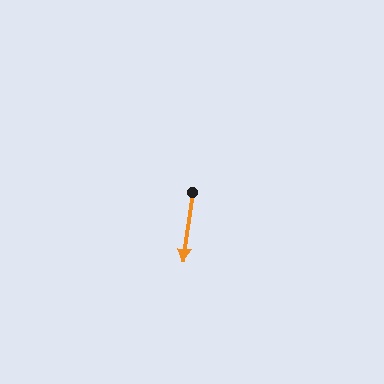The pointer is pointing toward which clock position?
Roughly 6 o'clock.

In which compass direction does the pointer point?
South.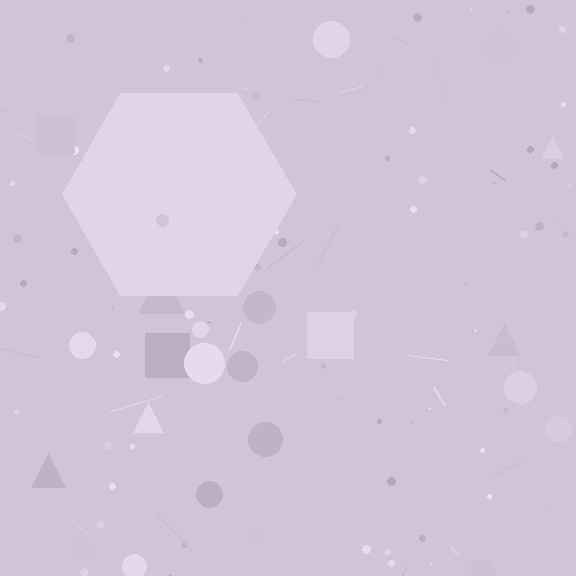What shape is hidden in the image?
A hexagon is hidden in the image.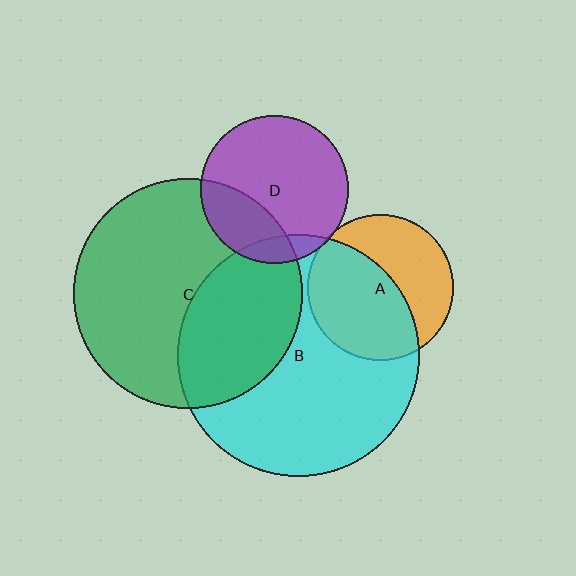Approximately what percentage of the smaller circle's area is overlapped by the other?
Approximately 55%.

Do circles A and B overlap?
Yes.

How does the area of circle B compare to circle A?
Approximately 2.7 times.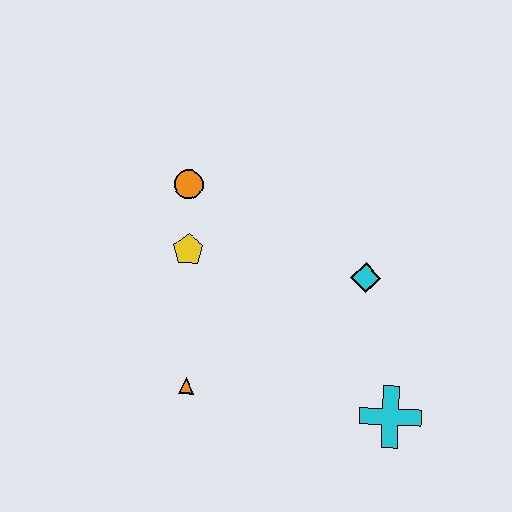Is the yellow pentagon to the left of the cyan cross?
Yes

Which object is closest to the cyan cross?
The cyan diamond is closest to the cyan cross.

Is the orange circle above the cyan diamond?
Yes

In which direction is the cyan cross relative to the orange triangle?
The cyan cross is to the right of the orange triangle.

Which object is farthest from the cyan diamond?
The orange triangle is farthest from the cyan diamond.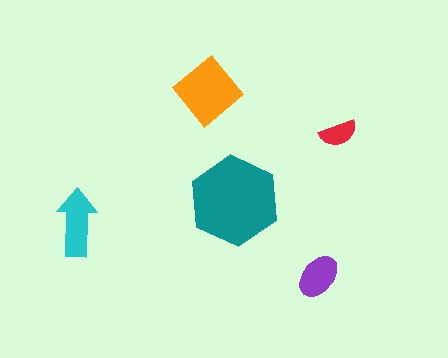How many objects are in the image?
There are 5 objects in the image.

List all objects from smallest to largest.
The red semicircle, the purple ellipse, the cyan arrow, the orange diamond, the teal hexagon.